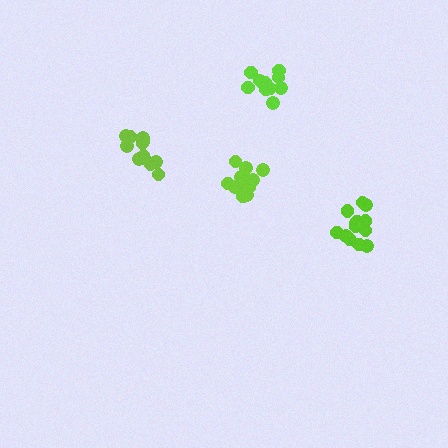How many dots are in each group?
Group 1: 13 dots, Group 2: 13 dots, Group 3: 11 dots, Group 4: 13 dots (50 total).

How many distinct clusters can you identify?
There are 4 distinct clusters.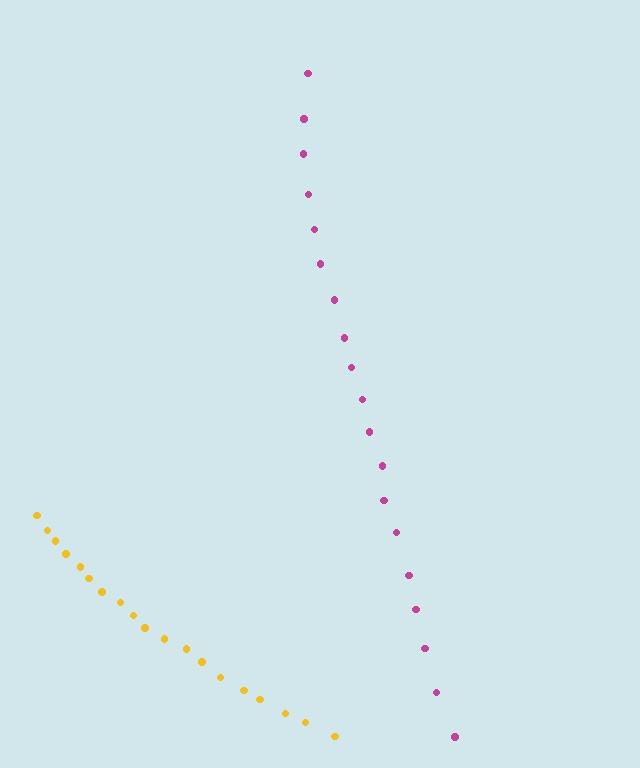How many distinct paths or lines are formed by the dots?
There are 2 distinct paths.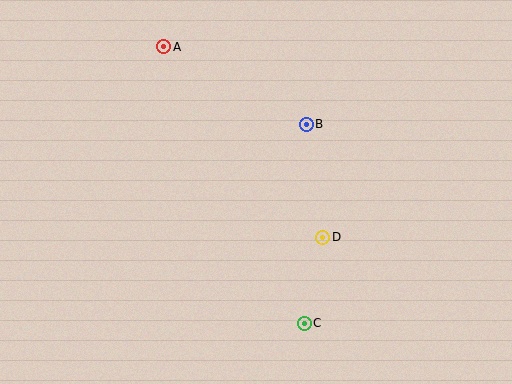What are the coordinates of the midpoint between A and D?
The midpoint between A and D is at (243, 142).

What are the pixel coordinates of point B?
Point B is at (306, 124).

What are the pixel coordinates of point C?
Point C is at (304, 323).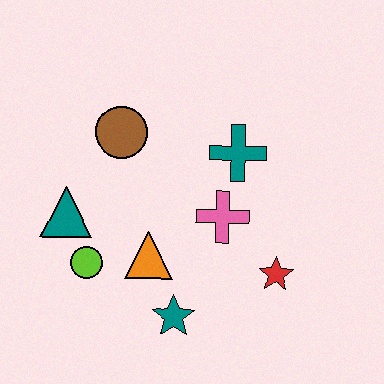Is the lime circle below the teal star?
No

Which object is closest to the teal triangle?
The lime circle is closest to the teal triangle.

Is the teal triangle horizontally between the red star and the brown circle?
No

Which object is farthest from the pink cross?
The teal triangle is farthest from the pink cross.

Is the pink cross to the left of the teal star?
No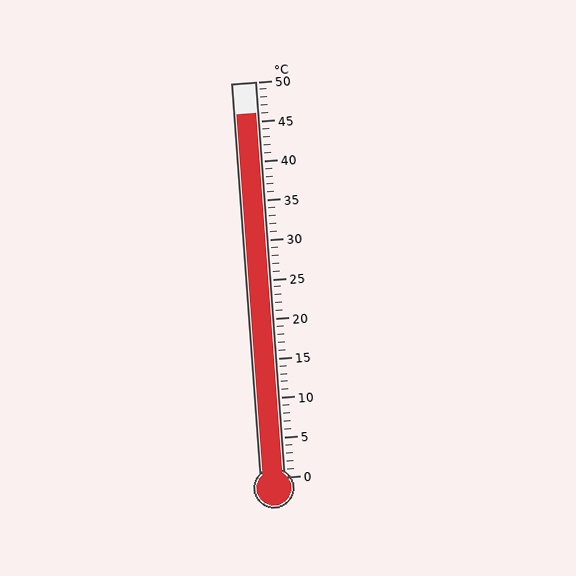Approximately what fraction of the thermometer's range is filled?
The thermometer is filled to approximately 90% of its range.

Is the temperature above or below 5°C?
The temperature is above 5°C.